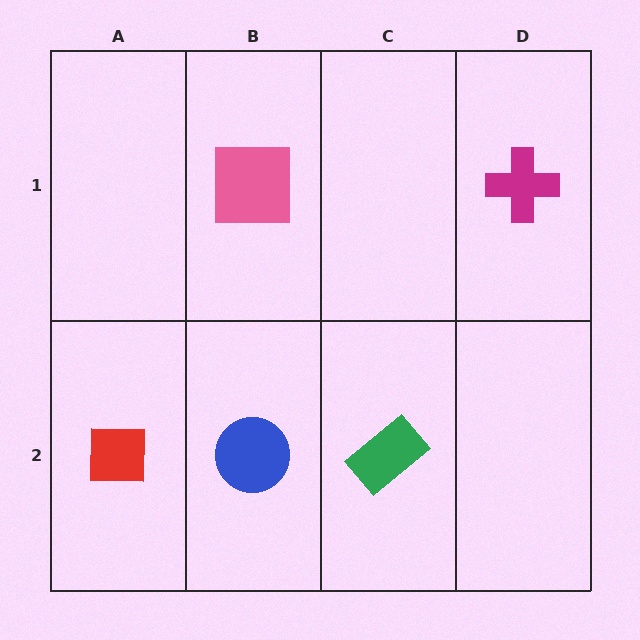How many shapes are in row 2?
3 shapes.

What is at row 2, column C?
A green rectangle.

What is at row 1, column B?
A pink square.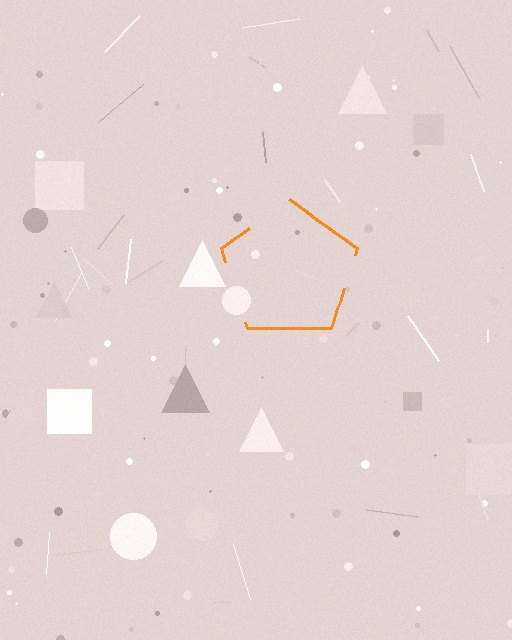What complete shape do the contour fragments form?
The contour fragments form a pentagon.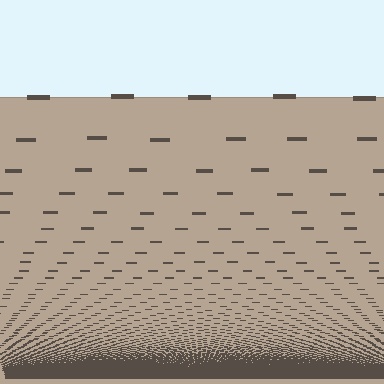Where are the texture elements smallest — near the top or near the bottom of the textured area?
Near the bottom.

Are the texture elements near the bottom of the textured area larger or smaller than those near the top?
Smaller. The gradient is inverted — elements near the bottom are smaller and denser.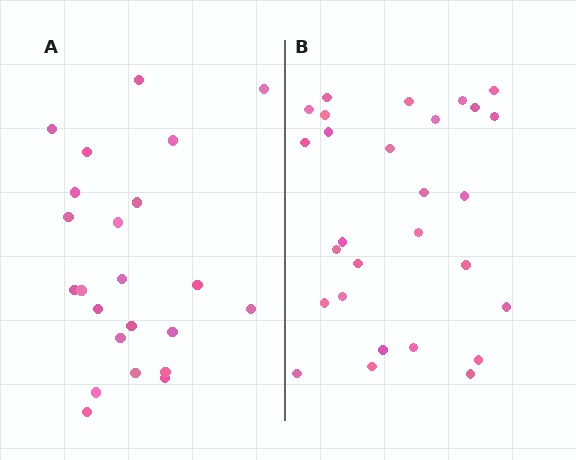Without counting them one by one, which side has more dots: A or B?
Region B (the right region) has more dots.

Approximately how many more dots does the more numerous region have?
Region B has about 5 more dots than region A.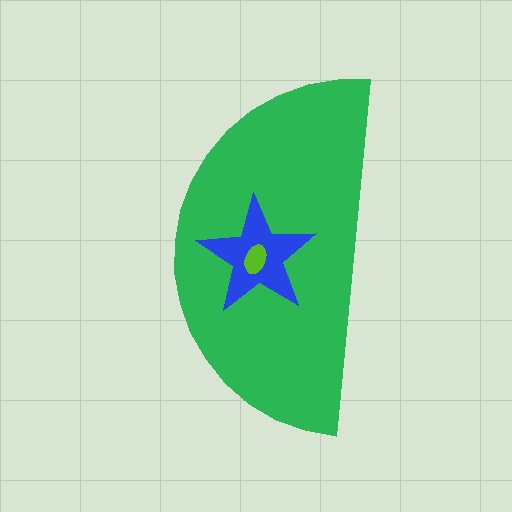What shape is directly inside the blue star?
The lime ellipse.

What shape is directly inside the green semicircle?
The blue star.